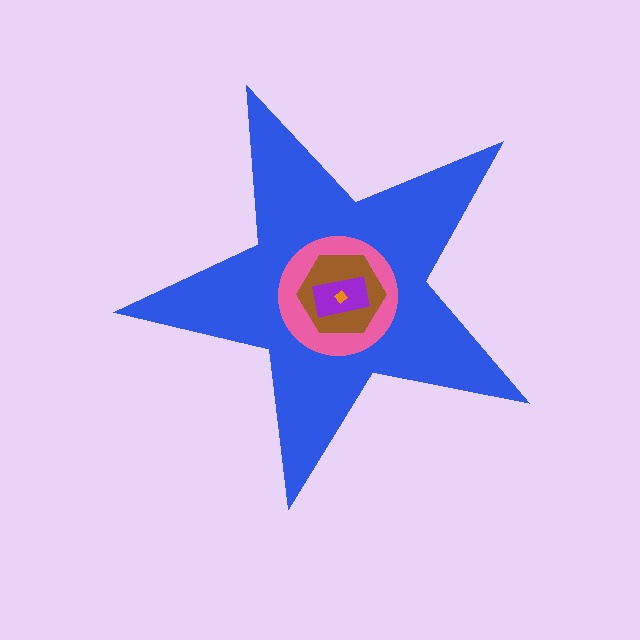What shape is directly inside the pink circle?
The brown hexagon.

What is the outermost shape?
The blue star.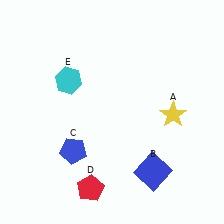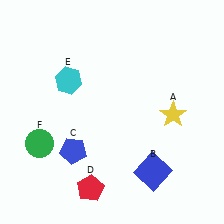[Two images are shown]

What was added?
A green circle (F) was added in Image 2.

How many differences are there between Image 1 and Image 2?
There is 1 difference between the two images.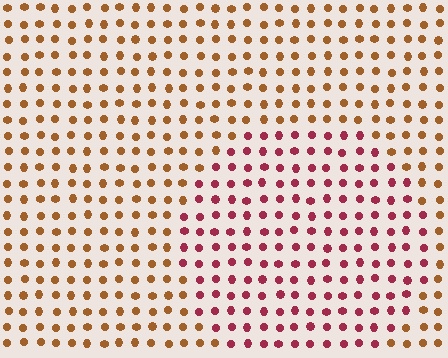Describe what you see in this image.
The image is filled with small brown elements in a uniform arrangement. A circle-shaped region is visible where the elements are tinted to a slightly different hue, forming a subtle color boundary.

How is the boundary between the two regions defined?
The boundary is defined purely by a slight shift in hue (about 45 degrees). Spacing, size, and orientation are identical on both sides.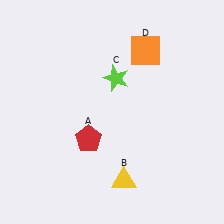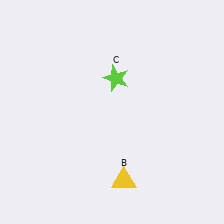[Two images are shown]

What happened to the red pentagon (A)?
The red pentagon (A) was removed in Image 2. It was in the bottom-left area of Image 1.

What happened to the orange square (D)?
The orange square (D) was removed in Image 2. It was in the top-right area of Image 1.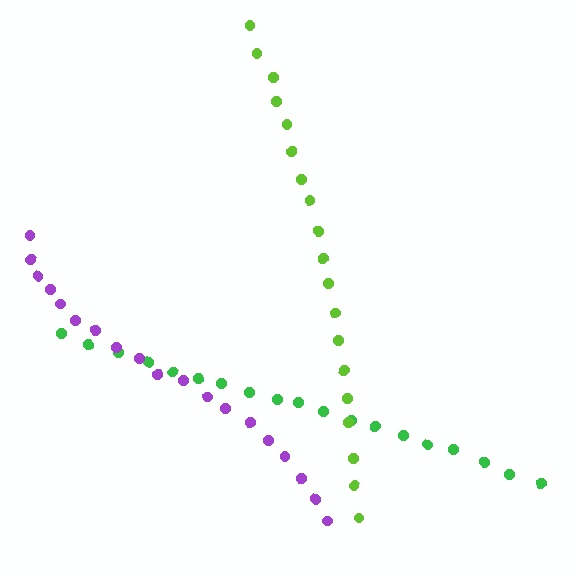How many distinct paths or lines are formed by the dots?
There are 3 distinct paths.